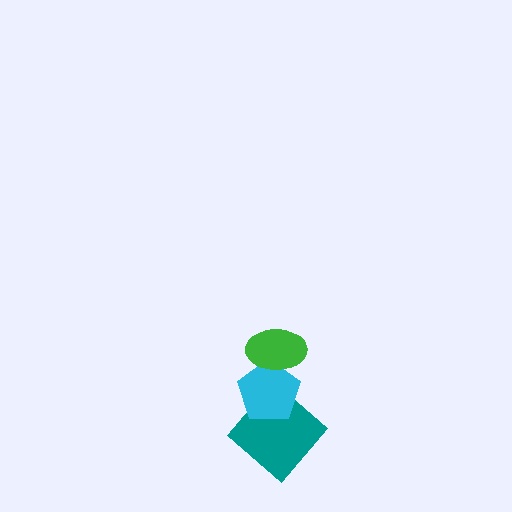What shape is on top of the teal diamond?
The cyan pentagon is on top of the teal diamond.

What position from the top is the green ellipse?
The green ellipse is 1st from the top.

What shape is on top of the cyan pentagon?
The green ellipse is on top of the cyan pentagon.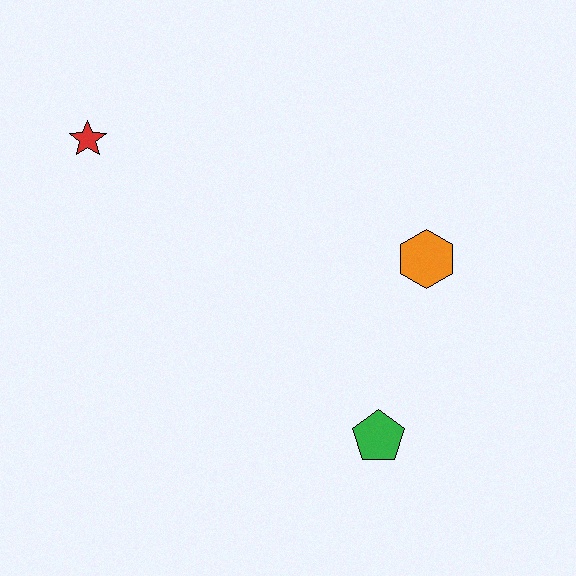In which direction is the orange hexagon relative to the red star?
The orange hexagon is to the right of the red star.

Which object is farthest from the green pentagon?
The red star is farthest from the green pentagon.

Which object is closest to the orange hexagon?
The green pentagon is closest to the orange hexagon.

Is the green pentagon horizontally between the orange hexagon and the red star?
Yes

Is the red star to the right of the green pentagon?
No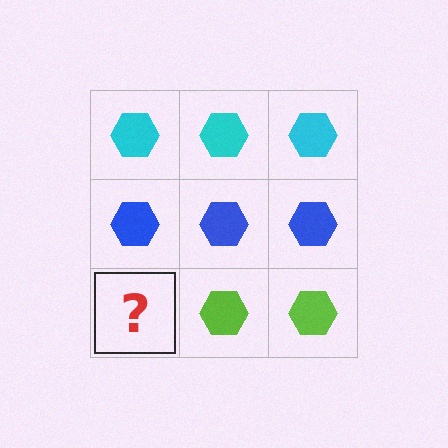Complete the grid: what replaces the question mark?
The question mark should be replaced with a lime hexagon.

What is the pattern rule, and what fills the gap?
The rule is that each row has a consistent color. The gap should be filled with a lime hexagon.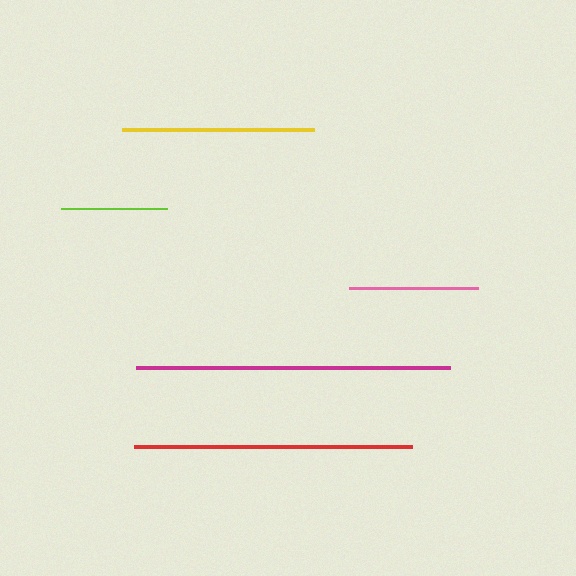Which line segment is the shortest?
The lime line is the shortest at approximately 105 pixels.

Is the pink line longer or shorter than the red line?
The red line is longer than the pink line.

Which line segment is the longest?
The magenta line is the longest at approximately 314 pixels.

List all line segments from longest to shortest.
From longest to shortest: magenta, red, yellow, pink, lime.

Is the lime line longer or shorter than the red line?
The red line is longer than the lime line.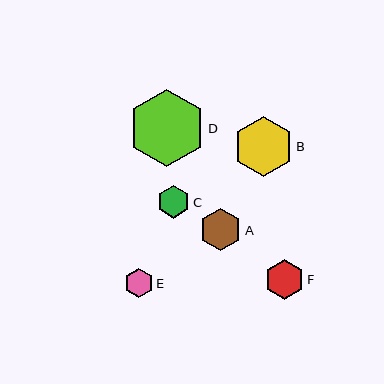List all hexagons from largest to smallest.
From largest to smallest: D, B, A, F, C, E.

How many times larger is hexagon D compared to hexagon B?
Hexagon D is approximately 1.3 times the size of hexagon B.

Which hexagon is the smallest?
Hexagon E is the smallest with a size of approximately 29 pixels.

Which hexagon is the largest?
Hexagon D is the largest with a size of approximately 77 pixels.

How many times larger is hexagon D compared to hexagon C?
Hexagon D is approximately 2.3 times the size of hexagon C.